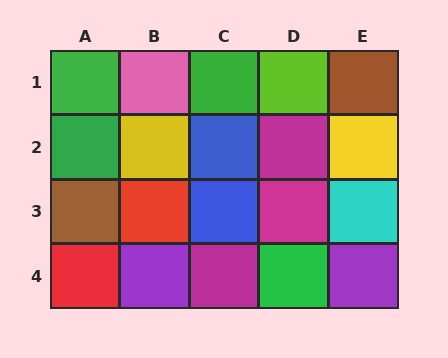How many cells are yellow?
2 cells are yellow.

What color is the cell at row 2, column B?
Yellow.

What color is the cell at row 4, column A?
Red.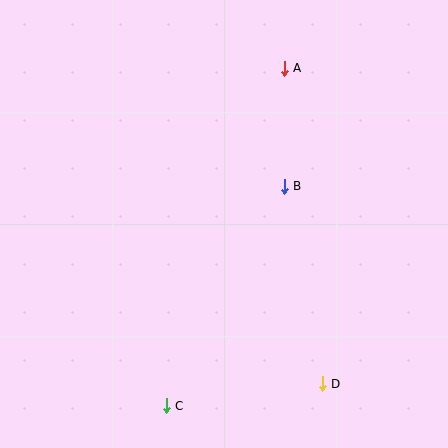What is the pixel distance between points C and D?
The distance between C and D is 158 pixels.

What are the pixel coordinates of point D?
Point D is at (322, 384).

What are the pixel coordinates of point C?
Point C is at (166, 406).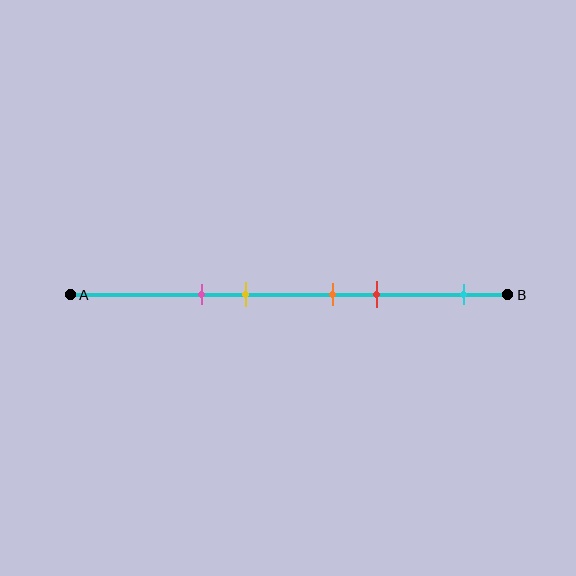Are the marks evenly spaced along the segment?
No, the marks are not evenly spaced.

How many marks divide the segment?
There are 5 marks dividing the segment.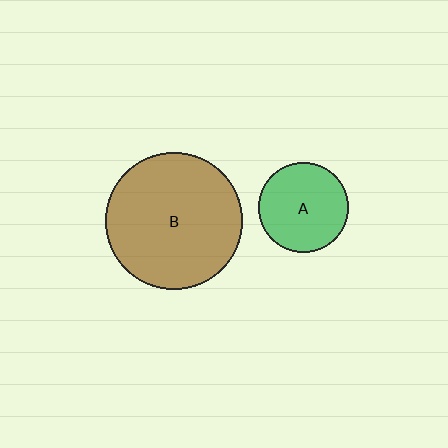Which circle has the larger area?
Circle B (brown).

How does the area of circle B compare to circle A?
Approximately 2.3 times.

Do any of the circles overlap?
No, none of the circles overlap.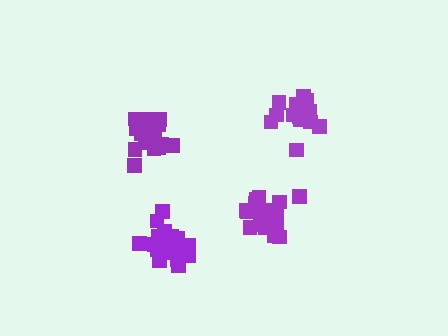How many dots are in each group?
Group 1: 21 dots, Group 2: 17 dots, Group 3: 20 dots, Group 4: 17 dots (75 total).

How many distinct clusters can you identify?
There are 4 distinct clusters.